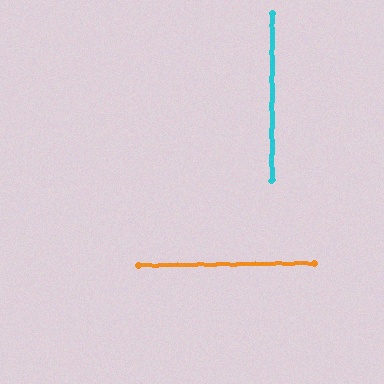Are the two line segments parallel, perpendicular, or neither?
Perpendicular — they meet at approximately 89°.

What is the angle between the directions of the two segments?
Approximately 89 degrees.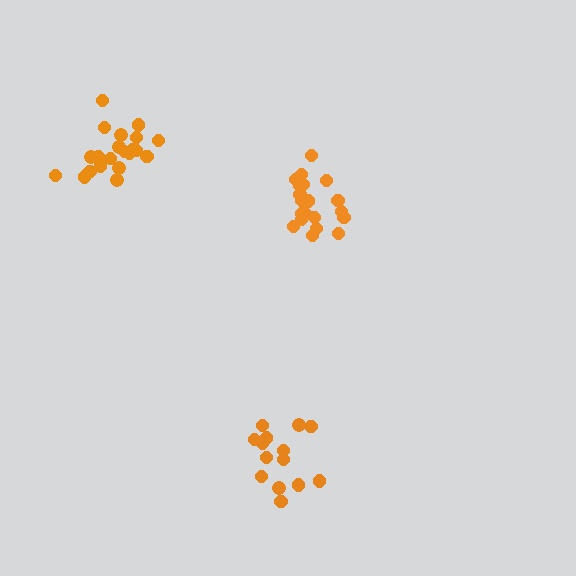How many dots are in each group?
Group 1: 15 dots, Group 2: 20 dots, Group 3: 21 dots (56 total).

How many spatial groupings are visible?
There are 3 spatial groupings.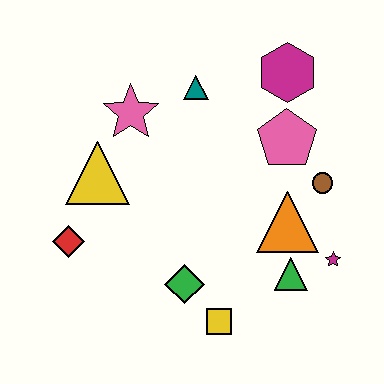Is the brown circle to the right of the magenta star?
No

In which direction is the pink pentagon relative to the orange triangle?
The pink pentagon is above the orange triangle.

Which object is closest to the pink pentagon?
The brown circle is closest to the pink pentagon.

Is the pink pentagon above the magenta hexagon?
No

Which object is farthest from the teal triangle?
The yellow square is farthest from the teal triangle.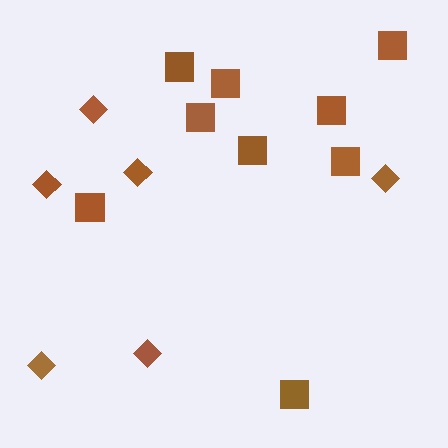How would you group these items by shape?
There are 2 groups: one group of squares (9) and one group of diamonds (6).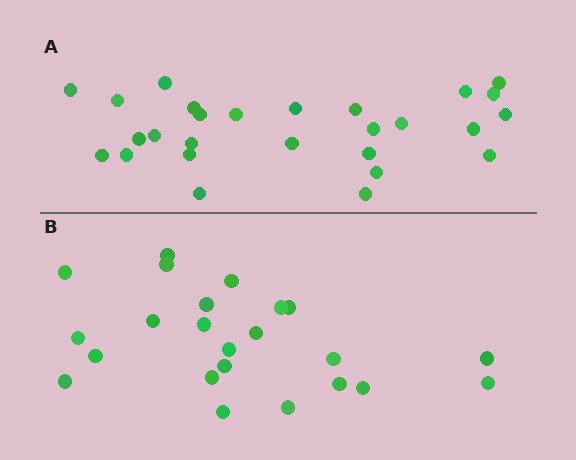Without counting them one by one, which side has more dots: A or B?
Region A (the top region) has more dots.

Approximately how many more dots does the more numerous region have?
Region A has about 4 more dots than region B.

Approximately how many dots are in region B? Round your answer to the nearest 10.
About 20 dots. (The exact count is 23, which rounds to 20.)